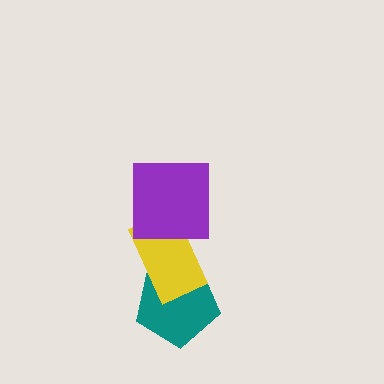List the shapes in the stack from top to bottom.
From top to bottom: the purple square, the yellow rectangle, the teal pentagon.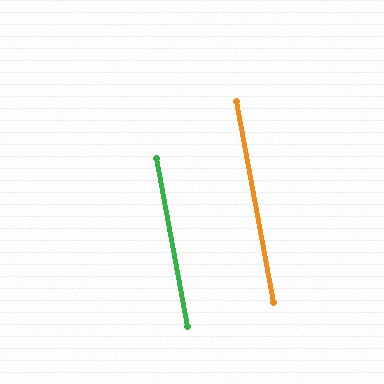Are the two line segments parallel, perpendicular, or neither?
Parallel — their directions differ by only 0.0°.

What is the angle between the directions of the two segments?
Approximately 0 degrees.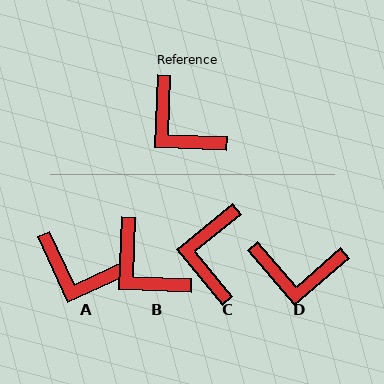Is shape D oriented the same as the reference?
No, it is off by about 43 degrees.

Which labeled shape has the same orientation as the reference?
B.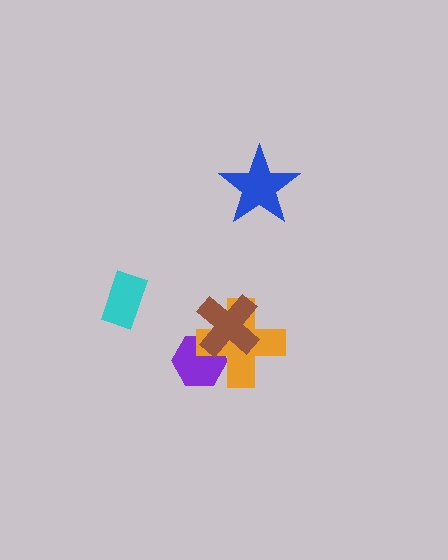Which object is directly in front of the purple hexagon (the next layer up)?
The orange cross is directly in front of the purple hexagon.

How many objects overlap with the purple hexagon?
2 objects overlap with the purple hexagon.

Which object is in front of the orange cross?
The brown cross is in front of the orange cross.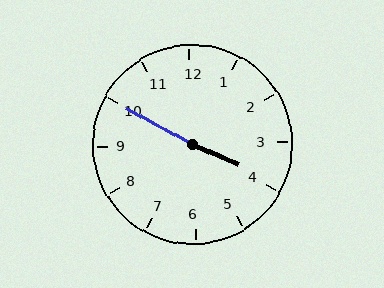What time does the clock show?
3:50.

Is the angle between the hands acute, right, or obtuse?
It is obtuse.